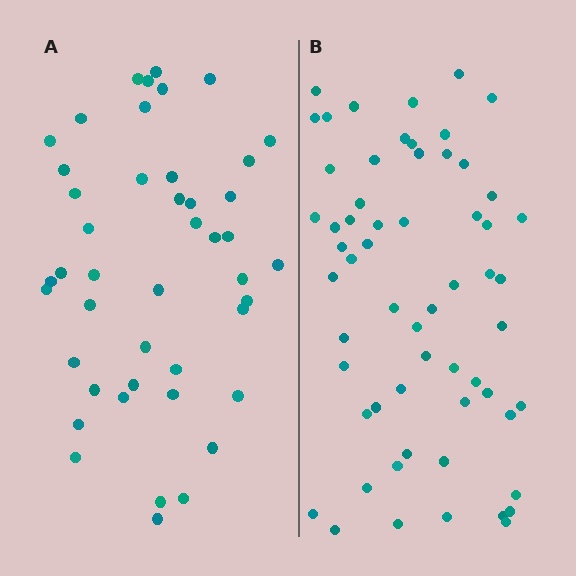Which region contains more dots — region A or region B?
Region B (the right region) has more dots.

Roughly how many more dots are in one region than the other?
Region B has approximately 15 more dots than region A.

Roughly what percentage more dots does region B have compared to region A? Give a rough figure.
About 35% more.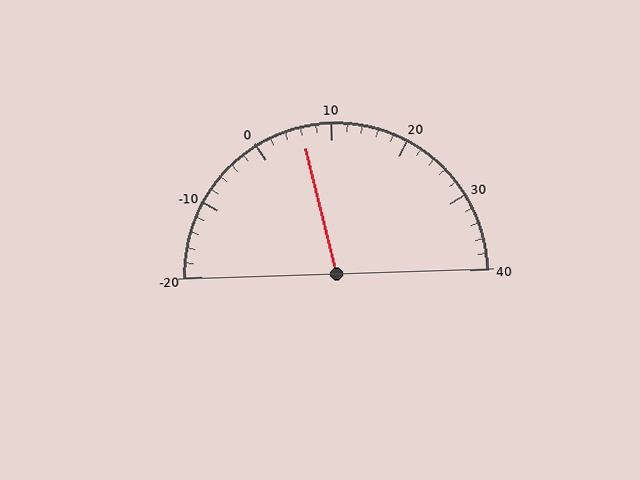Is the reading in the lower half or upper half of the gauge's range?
The reading is in the lower half of the range (-20 to 40).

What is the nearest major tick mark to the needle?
The nearest major tick mark is 10.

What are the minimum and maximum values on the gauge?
The gauge ranges from -20 to 40.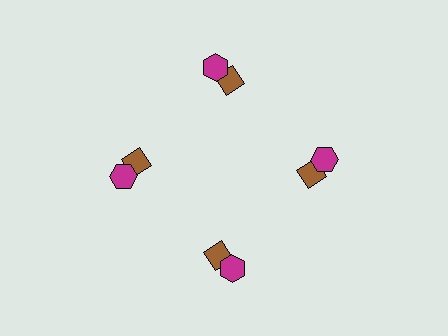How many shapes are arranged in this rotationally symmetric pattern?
There are 8 shapes, arranged in 4 groups of 2.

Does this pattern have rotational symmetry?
Yes, this pattern has 4-fold rotational symmetry. It looks the same after rotating 90 degrees around the center.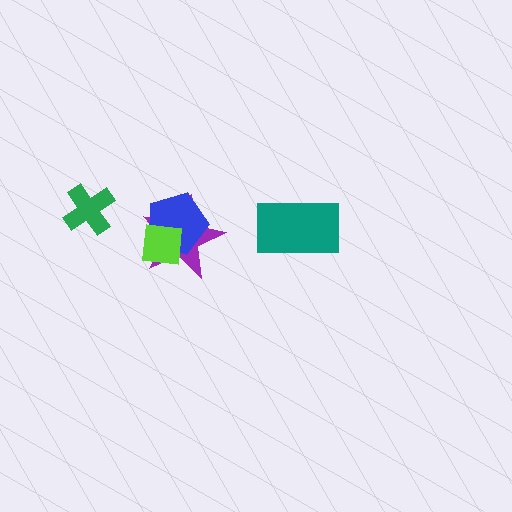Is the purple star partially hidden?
Yes, it is partially covered by another shape.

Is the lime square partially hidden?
No, no other shape covers it.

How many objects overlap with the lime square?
2 objects overlap with the lime square.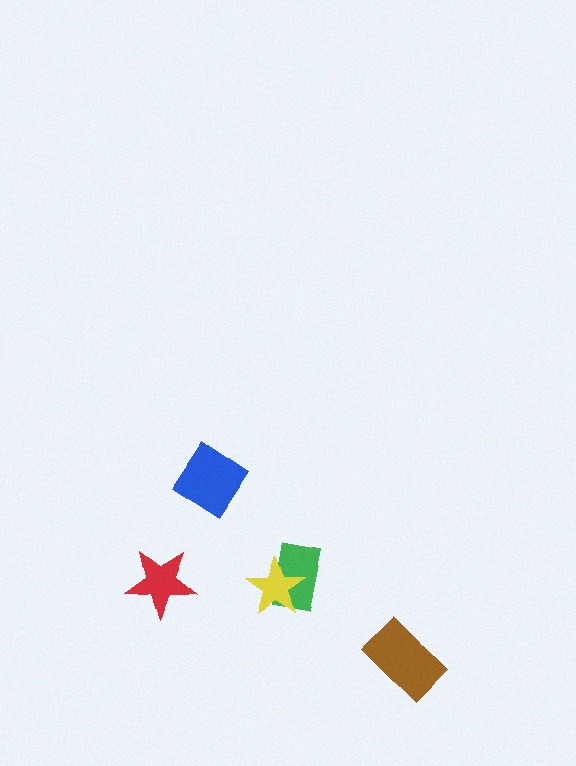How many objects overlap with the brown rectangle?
0 objects overlap with the brown rectangle.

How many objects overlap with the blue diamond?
0 objects overlap with the blue diamond.